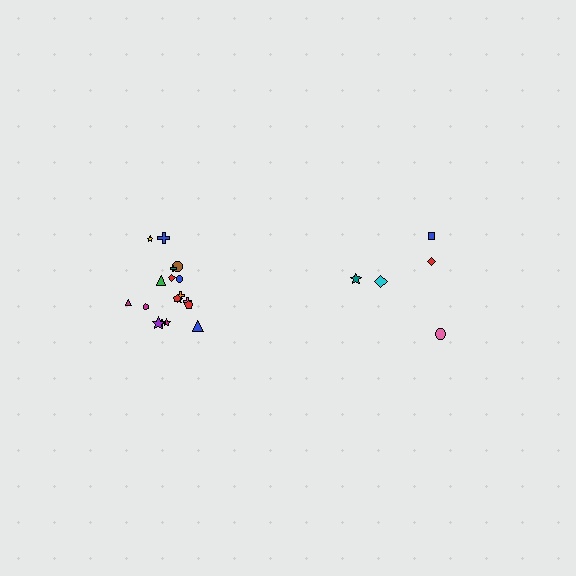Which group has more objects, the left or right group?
The left group.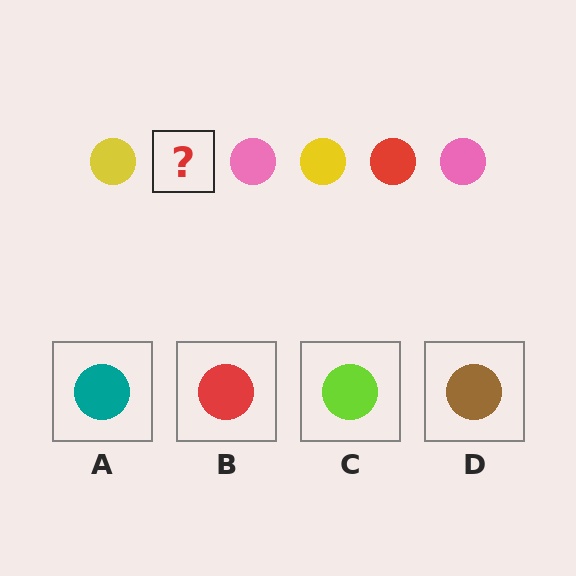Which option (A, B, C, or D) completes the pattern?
B.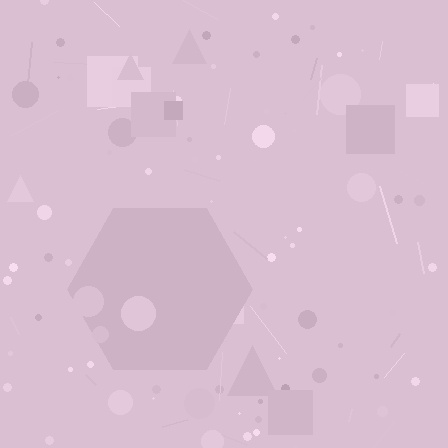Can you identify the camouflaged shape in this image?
The camouflaged shape is a hexagon.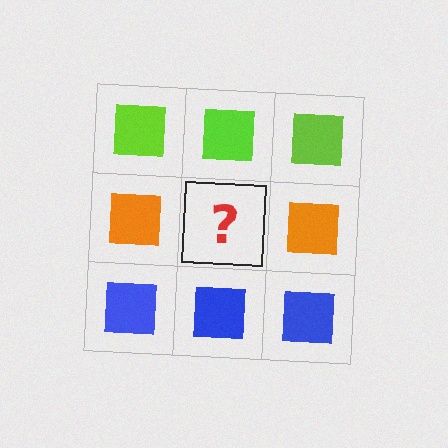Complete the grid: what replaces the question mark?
The question mark should be replaced with an orange square.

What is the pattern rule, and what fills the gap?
The rule is that each row has a consistent color. The gap should be filled with an orange square.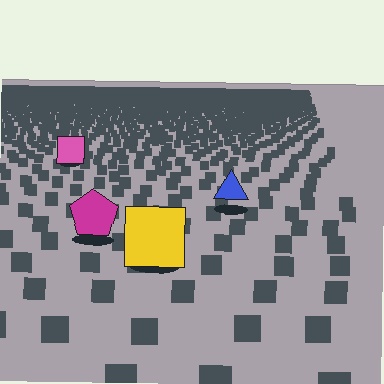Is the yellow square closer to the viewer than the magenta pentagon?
Yes. The yellow square is closer — you can tell from the texture gradient: the ground texture is coarser near it.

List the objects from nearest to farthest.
From nearest to farthest: the yellow square, the magenta pentagon, the blue triangle, the pink square.